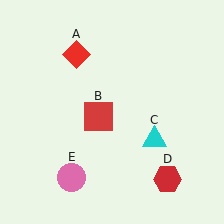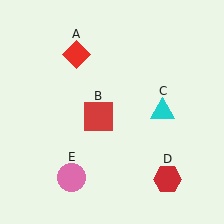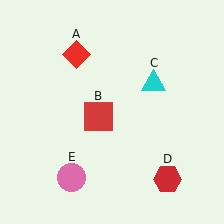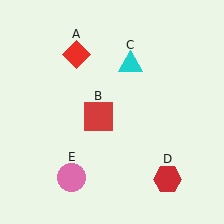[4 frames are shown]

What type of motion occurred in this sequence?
The cyan triangle (object C) rotated counterclockwise around the center of the scene.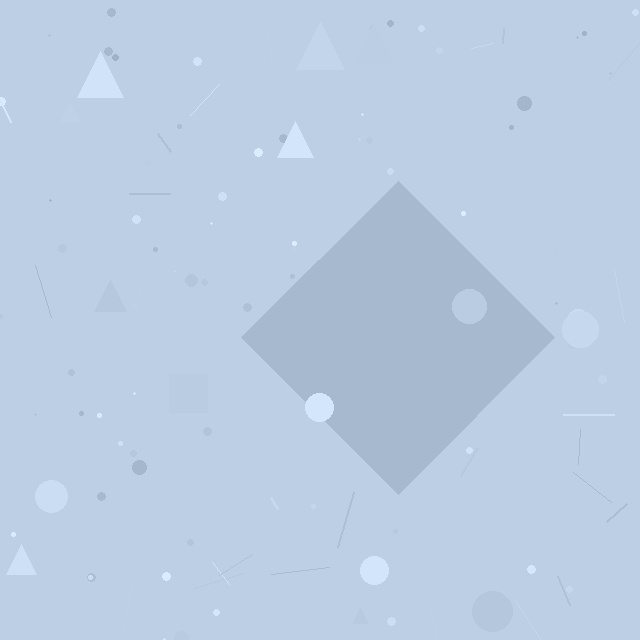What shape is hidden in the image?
A diamond is hidden in the image.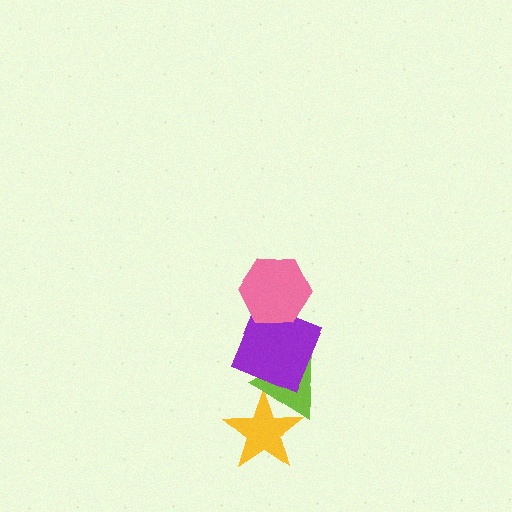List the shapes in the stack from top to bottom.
From top to bottom: the pink hexagon, the purple square, the lime triangle, the yellow star.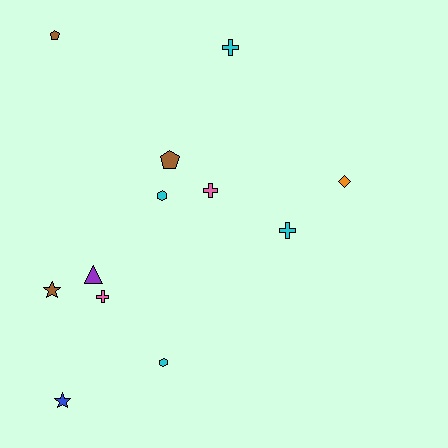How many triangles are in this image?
There is 1 triangle.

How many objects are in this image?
There are 12 objects.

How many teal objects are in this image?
There are no teal objects.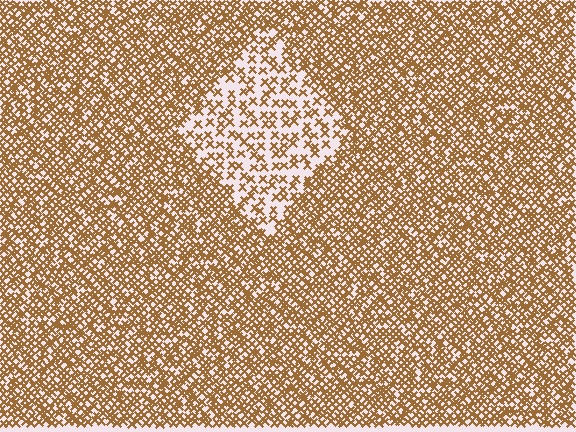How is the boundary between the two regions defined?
The boundary is defined by a change in element density (approximately 2.3x ratio). All elements are the same color, size, and shape.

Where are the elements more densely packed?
The elements are more densely packed outside the diamond boundary.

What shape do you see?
I see a diamond.